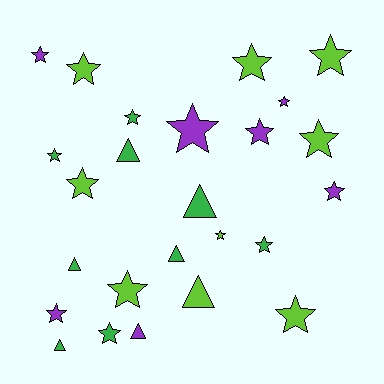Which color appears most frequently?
Lime, with 9 objects.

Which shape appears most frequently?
Star, with 18 objects.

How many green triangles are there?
There are 5 green triangles.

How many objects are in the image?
There are 25 objects.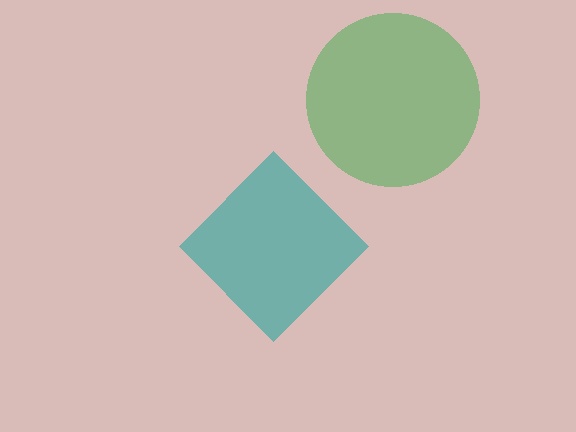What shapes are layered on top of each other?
The layered shapes are: a teal diamond, a green circle.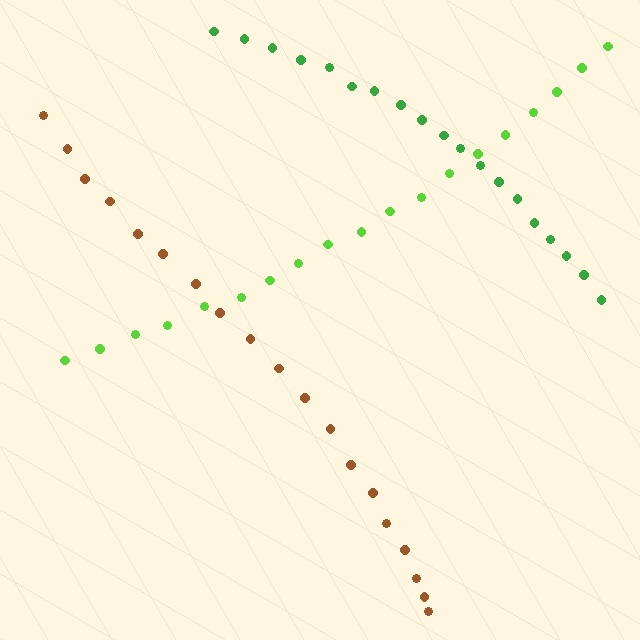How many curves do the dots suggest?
There are 3 distinct paths.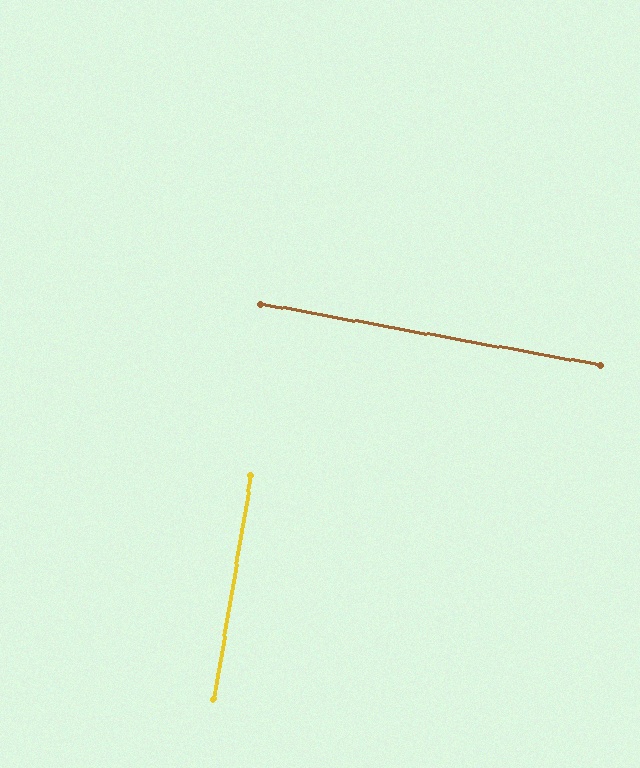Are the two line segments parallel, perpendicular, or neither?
Perpendicular — they meet at approximately 89°.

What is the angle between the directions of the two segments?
Approximately 89 degrees.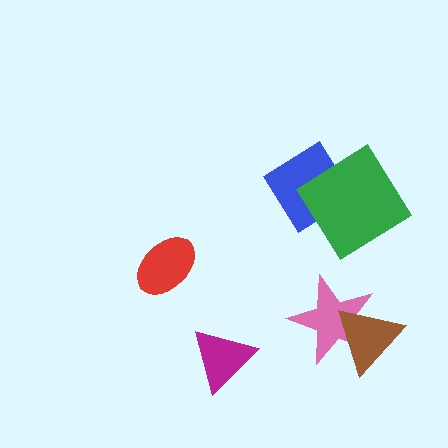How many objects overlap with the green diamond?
1 object overlaps with the green diamond.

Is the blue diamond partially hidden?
Yes, it is partially covered by another shape.